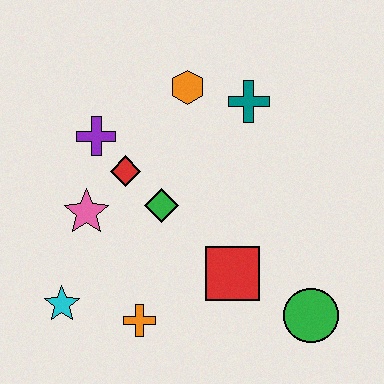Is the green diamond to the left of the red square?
Yes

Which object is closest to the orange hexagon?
The teal cross is closest to the orange hexagon.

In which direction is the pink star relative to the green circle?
The pink star is to the left of the green circle.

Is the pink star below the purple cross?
Yes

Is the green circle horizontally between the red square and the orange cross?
No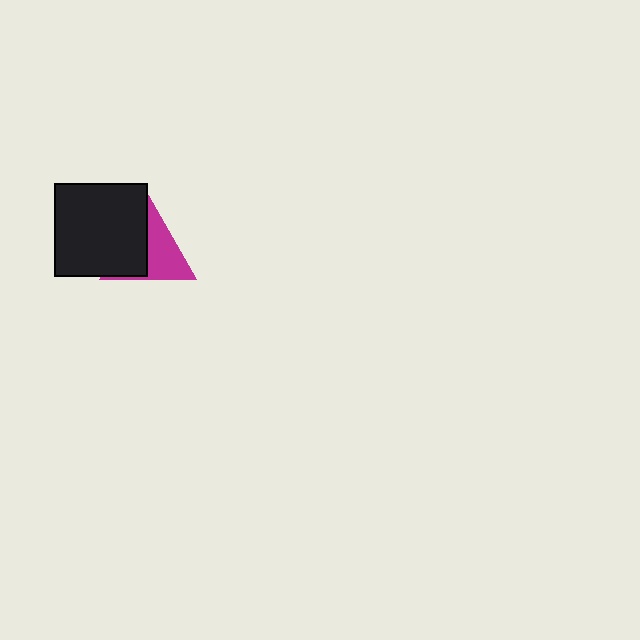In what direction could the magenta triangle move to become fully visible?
The magenta triangle could move right. That would shift it out from behind the black square entirely.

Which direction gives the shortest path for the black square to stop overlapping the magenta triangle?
Moving left gives the shortest separation.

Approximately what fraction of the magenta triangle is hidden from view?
Roughly 46% of the magenta triangle is hidden behind the black square.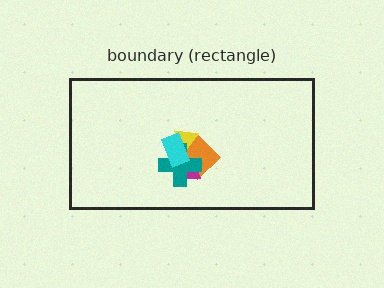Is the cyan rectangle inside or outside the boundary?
Inside.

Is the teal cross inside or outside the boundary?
Inside.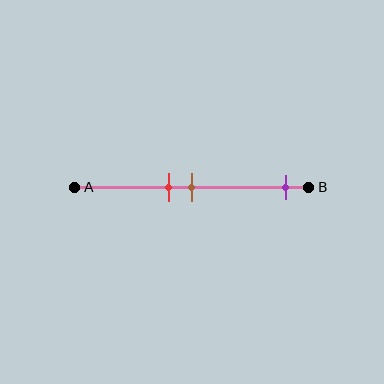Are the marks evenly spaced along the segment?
No, the marks are not evenly spaced.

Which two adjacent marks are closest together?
The red and brown marks are the closest adjacent pair.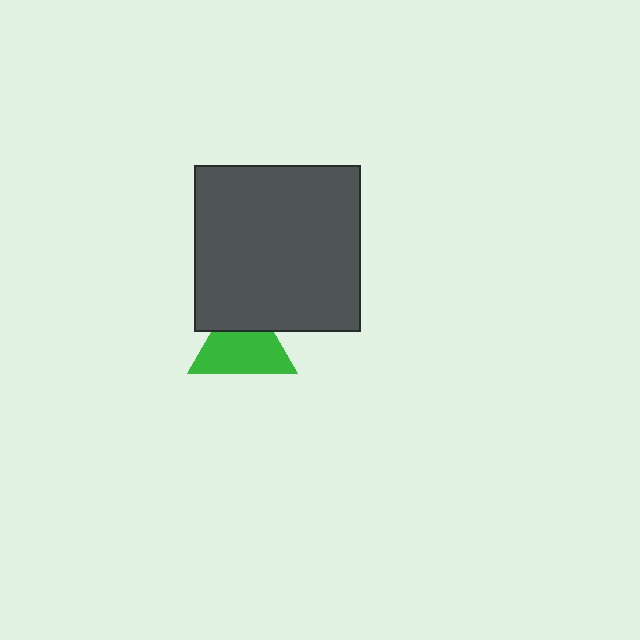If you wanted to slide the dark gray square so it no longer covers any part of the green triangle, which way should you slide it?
Slide it up — that is the most direct way to separate the two shapes.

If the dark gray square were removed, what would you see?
You would see the complete green triangle.